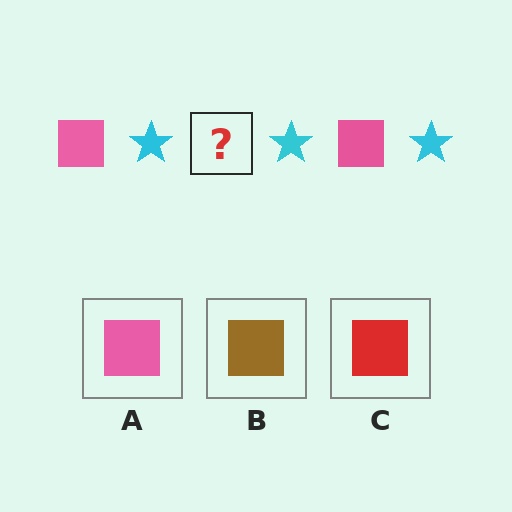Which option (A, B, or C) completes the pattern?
A.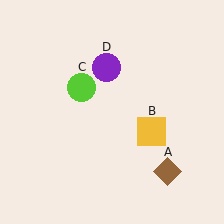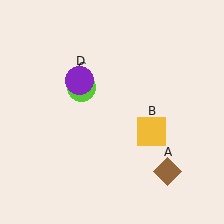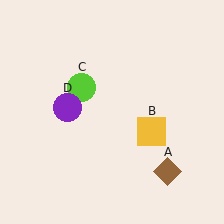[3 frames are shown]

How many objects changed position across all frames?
1 object changed position: purple circle (object D).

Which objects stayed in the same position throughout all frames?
Brown diamond (object A) and yellow square (object B) and lime circle (object C) remained stationary.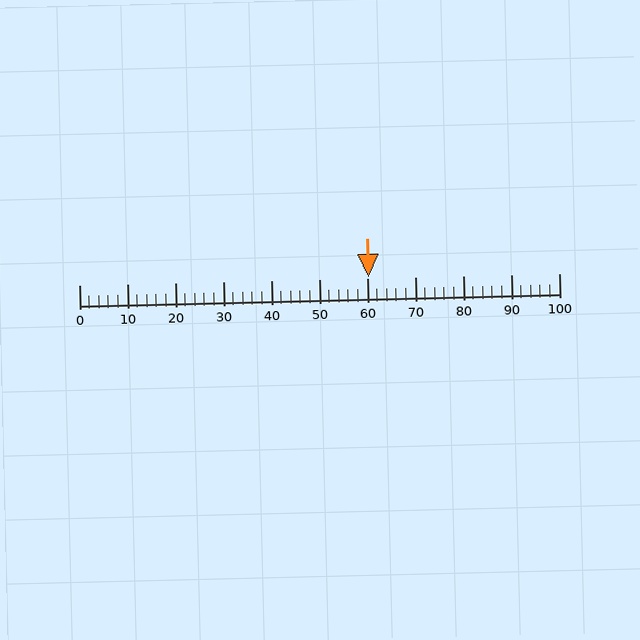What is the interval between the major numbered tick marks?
The major tick marks are spaced 10 units apart.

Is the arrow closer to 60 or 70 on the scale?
The arrow is closer to 60.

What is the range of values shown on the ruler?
The ruler shows values from 0 to 100.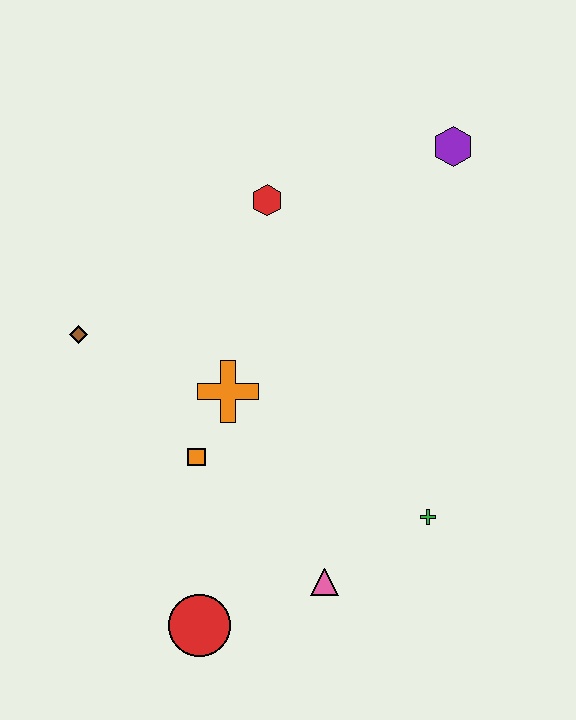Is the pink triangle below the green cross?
Yes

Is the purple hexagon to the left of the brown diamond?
No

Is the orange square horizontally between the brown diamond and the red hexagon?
Yes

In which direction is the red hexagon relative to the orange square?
The red hexagon is above the orange square.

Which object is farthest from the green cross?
The brown diamond is farthest from the green cross.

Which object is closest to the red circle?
The pink triangle is closest to the red circle.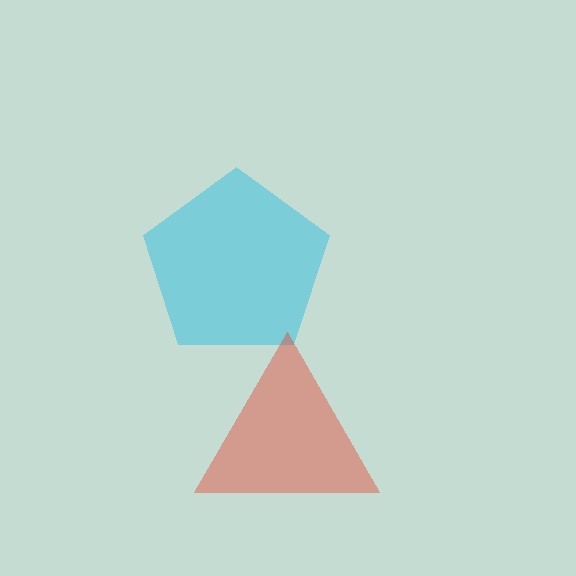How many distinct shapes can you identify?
There are 2 distinct shapes: a cyan pentagon, a red triangle.